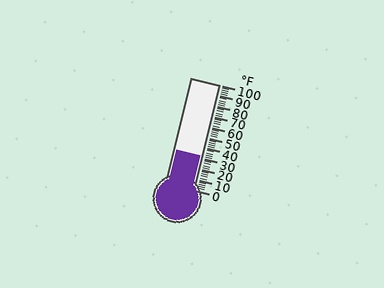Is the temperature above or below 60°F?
The temperature is below 60°F.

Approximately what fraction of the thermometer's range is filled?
The thermometer is filled to approximately 30% of its range.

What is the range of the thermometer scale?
The thermometer scale ranges from 0°F to 100°F.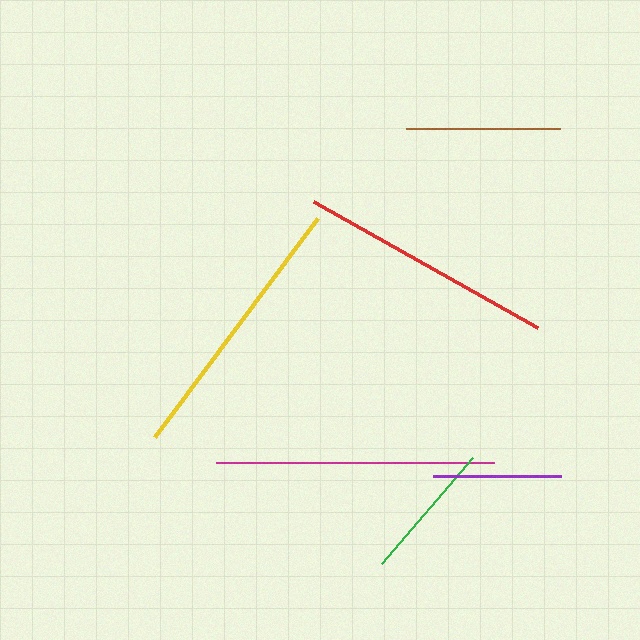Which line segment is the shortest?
The purple line is the shortest at approximately 127 pixels.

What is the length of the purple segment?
The purple segment is approximately 127 pixels long.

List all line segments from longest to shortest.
From longest to shortest: magenta, yellow, red, brown, green, purple.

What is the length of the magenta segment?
The magenta segment is approximately 279 pixels long.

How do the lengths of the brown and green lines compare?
The brown and green lines are approximately the same length.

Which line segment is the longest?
The magenta line is the longest at approximately 279 pixels.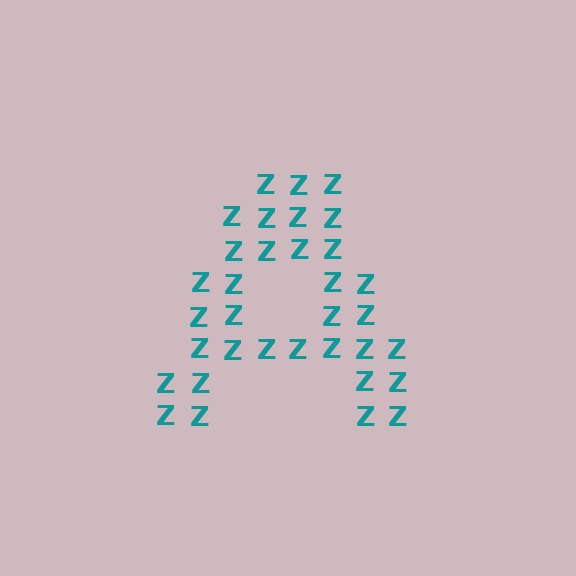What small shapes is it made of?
It is made of small letter Z's.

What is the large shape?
The large shape is the letter A.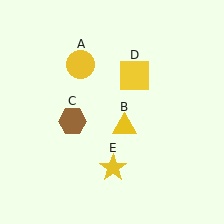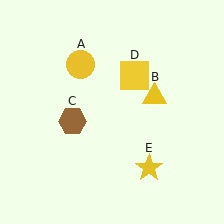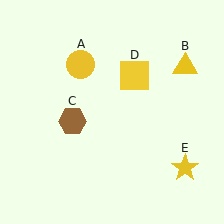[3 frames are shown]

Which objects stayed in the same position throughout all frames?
Yellow circle (object A) and brown hexagon (object C) and yellow square (object D) remained stationary.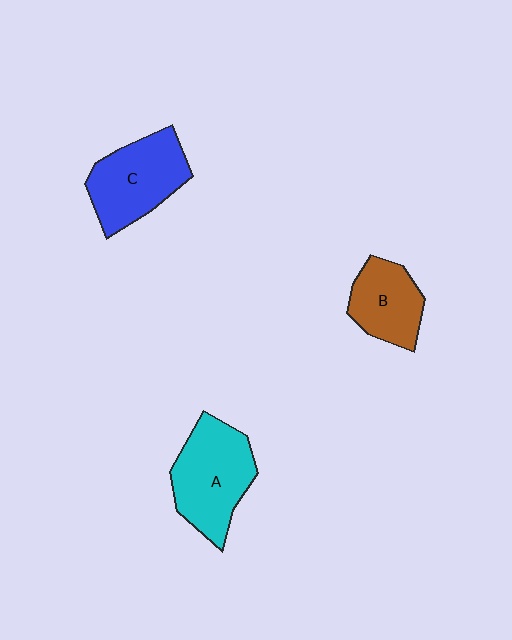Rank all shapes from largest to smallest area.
From largest to smallest: A (cyan), C (blue), B (brown).